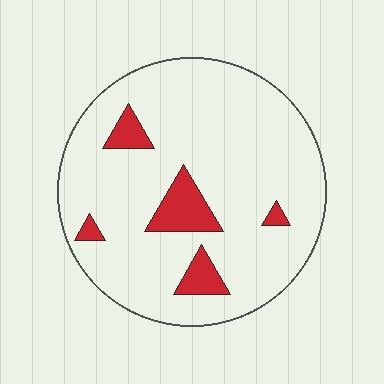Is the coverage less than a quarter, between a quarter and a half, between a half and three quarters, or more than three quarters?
Less than a quarter.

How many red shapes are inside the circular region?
5.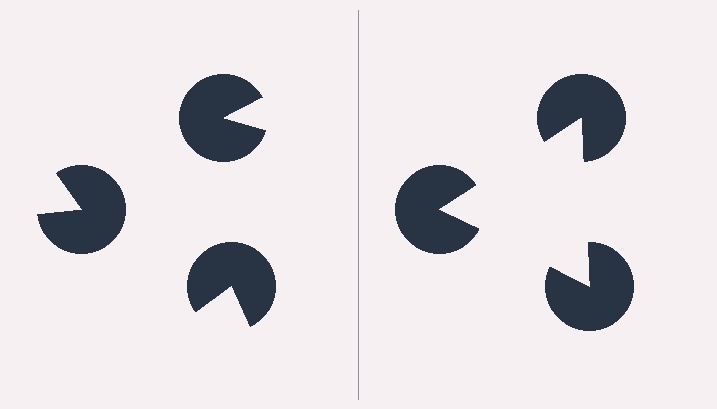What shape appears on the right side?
An illusory triangle.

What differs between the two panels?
The pac-man discs are positioned identically on both sides; only the wedge orientations differ. On the right they align to a triangle; on the left they are misaligned.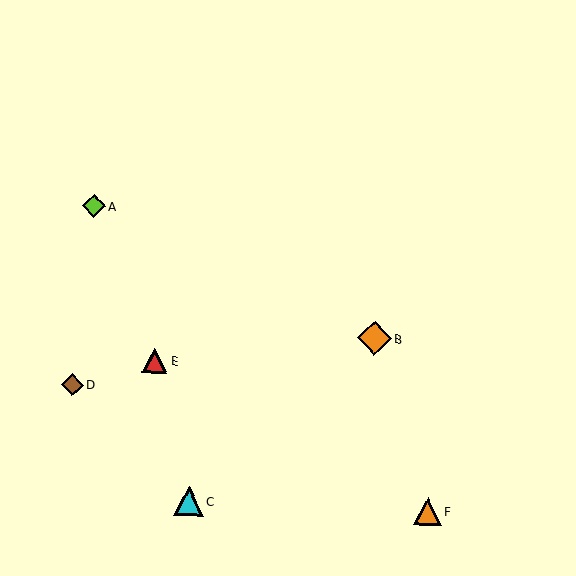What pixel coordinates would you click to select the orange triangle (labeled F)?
Click at (427, 511) to select the orange triangle F.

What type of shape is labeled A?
Shape A is a lime diamond.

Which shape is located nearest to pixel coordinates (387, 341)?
The orange diamond (labeled B) at (374, 338) is nearest to that location.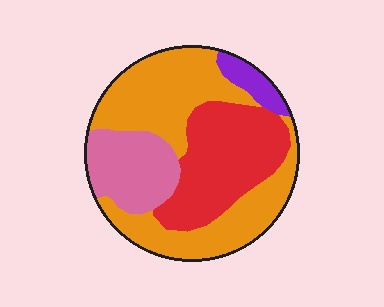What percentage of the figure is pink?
Pink takes up about one sixth (1/6) of the figure.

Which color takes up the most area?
Orange, at roughly 50%.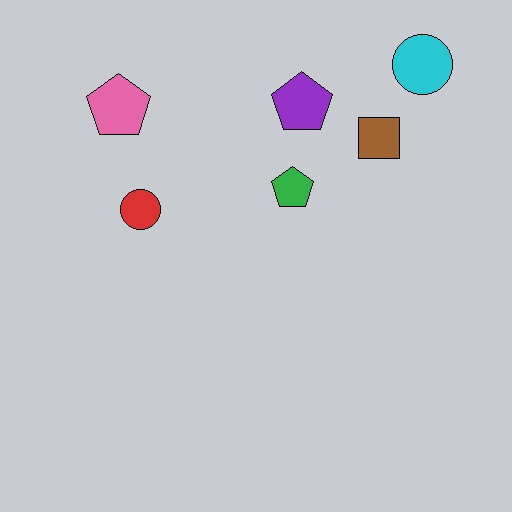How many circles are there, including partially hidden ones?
There are 2 circles.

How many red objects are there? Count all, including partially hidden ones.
There is 1 red object.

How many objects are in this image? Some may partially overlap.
There are 6 objects.